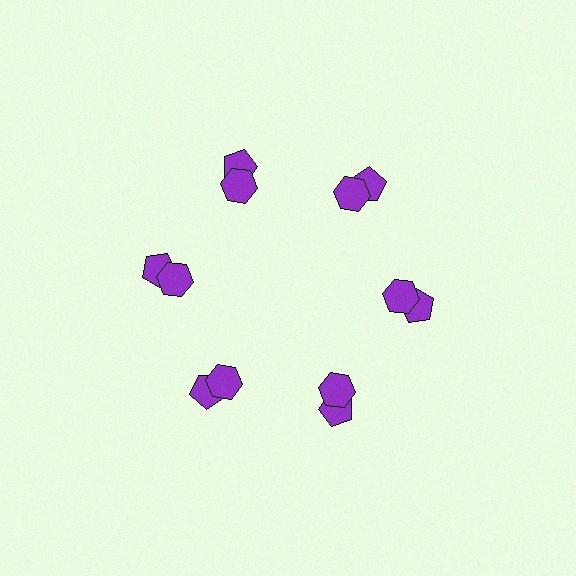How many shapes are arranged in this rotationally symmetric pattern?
There are 12 shapes, arranged in 6 groups of 2.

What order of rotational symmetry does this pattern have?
This pattern has 6-fold rotational symmetry.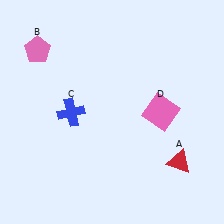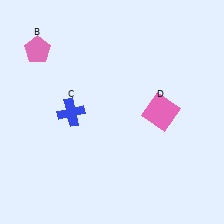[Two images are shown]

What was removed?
The red triangle (A) was removed in Image 2.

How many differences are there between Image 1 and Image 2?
There is 1 difference between the two images.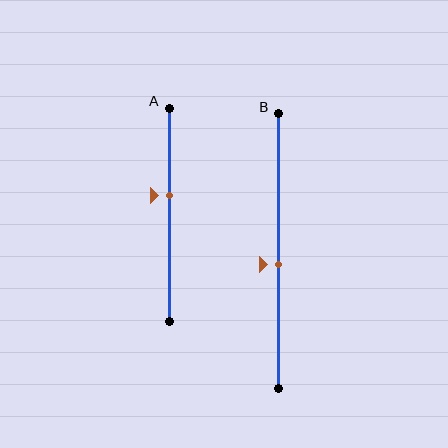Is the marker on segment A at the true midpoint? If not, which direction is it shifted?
No, the marker on segment A is shifted upward by about 9% of the segment length.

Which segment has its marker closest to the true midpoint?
Segment B has its marker closest to the true midpoint.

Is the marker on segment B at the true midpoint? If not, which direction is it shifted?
No, the marker on segment B is shifted downward by about 5% of the segment length.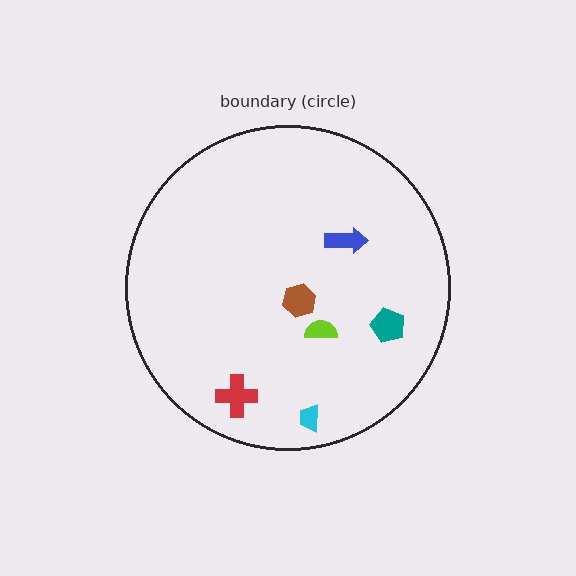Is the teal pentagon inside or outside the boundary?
Inside.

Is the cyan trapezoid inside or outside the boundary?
Inside.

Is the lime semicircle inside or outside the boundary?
Inside.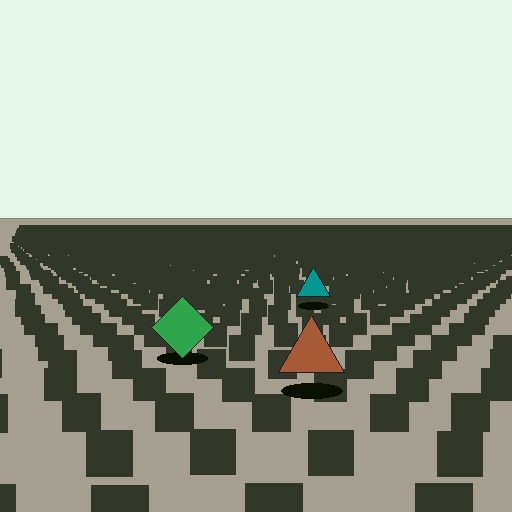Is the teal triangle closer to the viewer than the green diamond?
No. The green diamond is closer — you can tell from the texture gradient: the ground texture is coarser near it.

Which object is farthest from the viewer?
The teal triangle is farthest from the viewer. It appears smaller and the ground texture around it is denser.